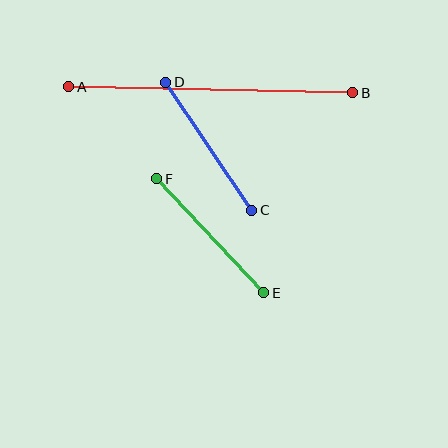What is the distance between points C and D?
The distance is approximately 154 pixels.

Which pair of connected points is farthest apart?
Points A and B are farthest apart.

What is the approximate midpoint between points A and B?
The midpoint is at approximately (211, 90) pixels.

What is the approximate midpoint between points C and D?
The midpoint is at approximately (209, 146) pixels.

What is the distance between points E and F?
The distance is approximately 157 pixels.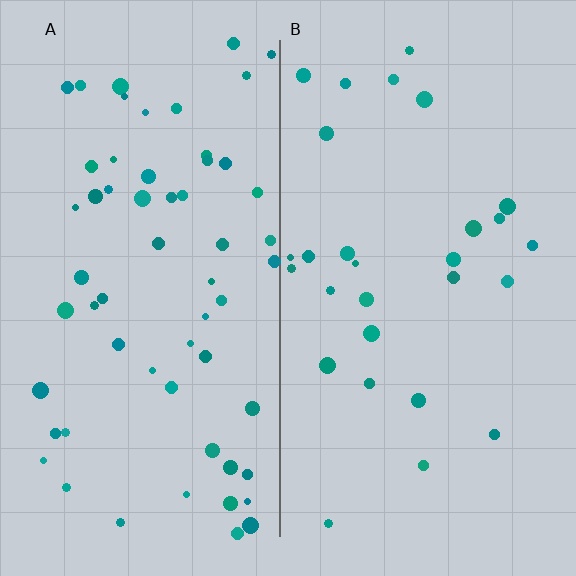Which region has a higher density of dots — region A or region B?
A (the left).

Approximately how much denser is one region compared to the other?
Approximately 2.1× — region A over region B.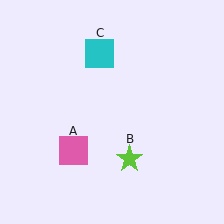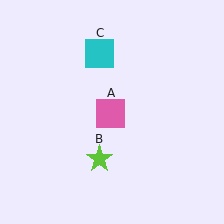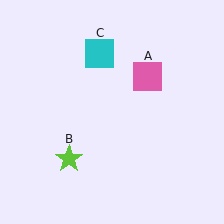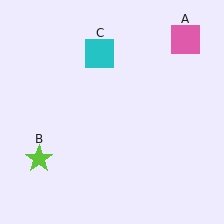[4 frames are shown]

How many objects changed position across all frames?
2 objects changed position: pink square (object A), lime star (object B).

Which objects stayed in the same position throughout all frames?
Cyan square (object C) remained stationary.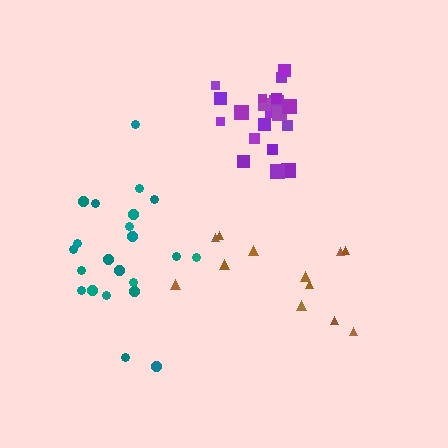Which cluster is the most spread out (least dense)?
Brown.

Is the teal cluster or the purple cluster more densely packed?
Purple.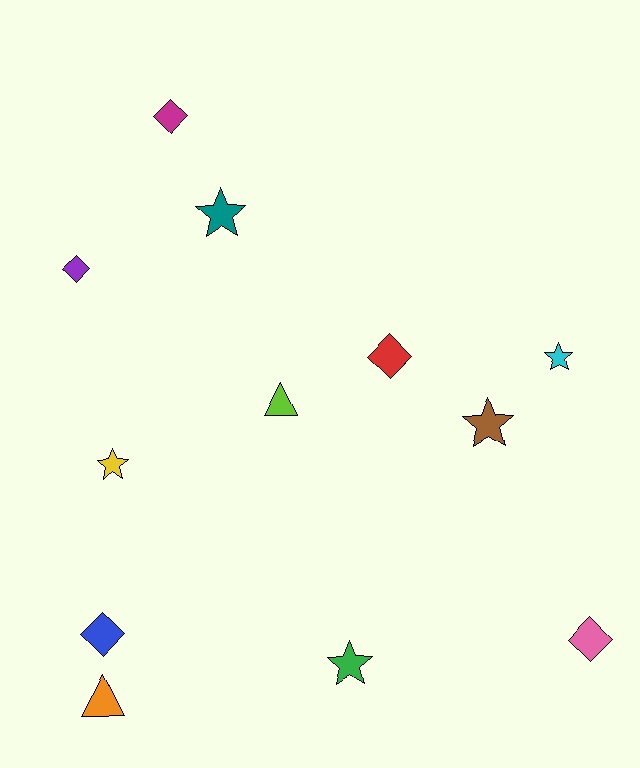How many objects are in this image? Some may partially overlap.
There are 12 objects.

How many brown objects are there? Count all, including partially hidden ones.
There is 1 brown object.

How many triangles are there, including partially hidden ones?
There are 2 triangles.